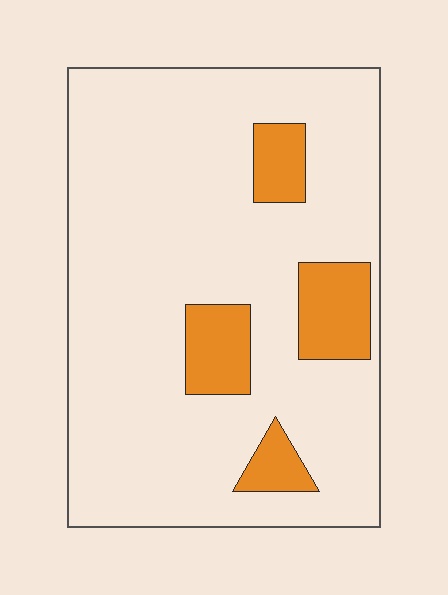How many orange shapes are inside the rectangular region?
4.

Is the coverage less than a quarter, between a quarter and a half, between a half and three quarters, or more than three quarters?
Less than a quarter.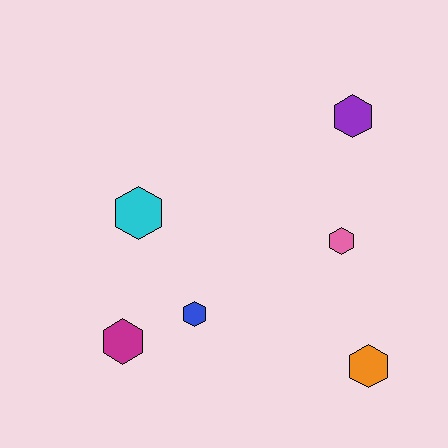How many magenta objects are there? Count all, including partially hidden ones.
There is 1 magenta object.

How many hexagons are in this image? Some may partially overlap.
There are 6 hexagons.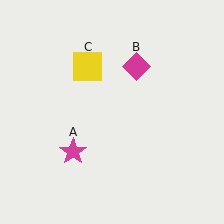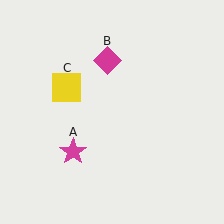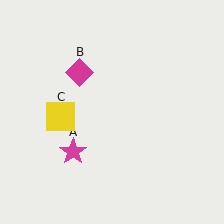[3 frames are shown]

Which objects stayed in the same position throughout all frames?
Magenta star (object A) remained stationary.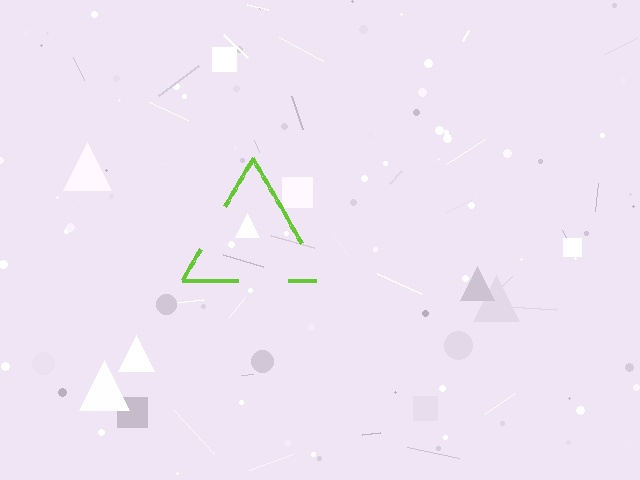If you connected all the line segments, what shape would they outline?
They would outline a triangle.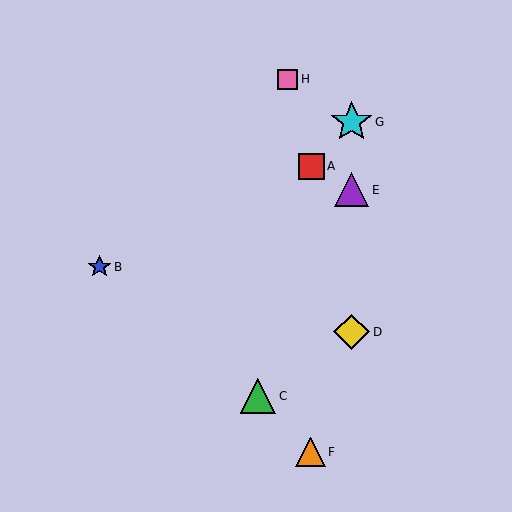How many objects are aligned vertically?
3 objects (D, E, G) are aligned vertically.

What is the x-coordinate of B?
Object B is at x≈99.